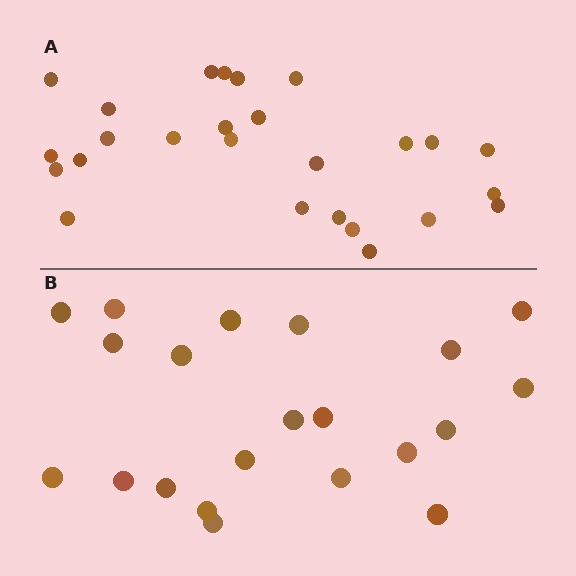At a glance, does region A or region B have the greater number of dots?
Region A (the top region) has more dots.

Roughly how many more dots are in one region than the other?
Region A has about 5 more dots than region B.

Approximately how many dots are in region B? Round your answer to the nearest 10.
About 20 dots. (The exact count is 21, which rounds to 20.)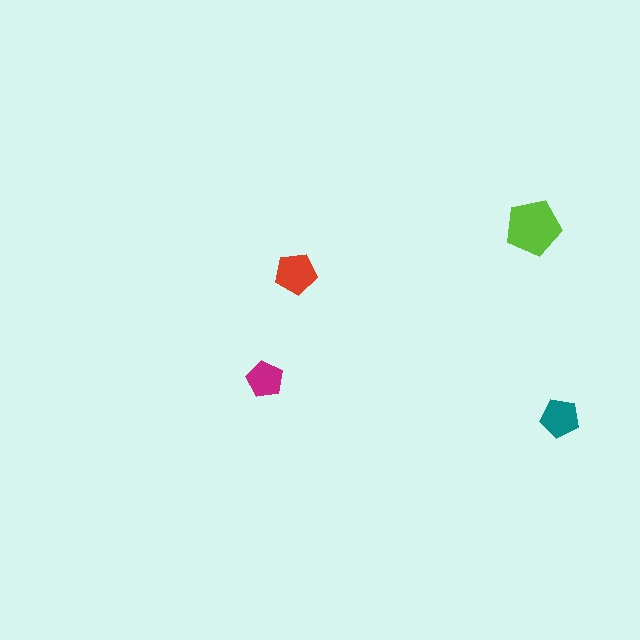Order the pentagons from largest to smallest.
the lime one, the red one, the teal one, the magenta one.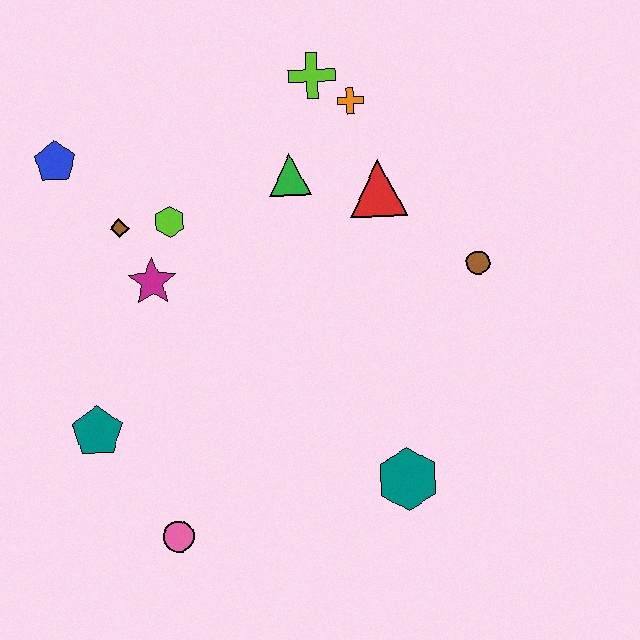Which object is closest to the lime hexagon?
The brown diamond is closest to the lime hexagon.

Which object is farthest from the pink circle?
The lime cross is farthest from the pink circle.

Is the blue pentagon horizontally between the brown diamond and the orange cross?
No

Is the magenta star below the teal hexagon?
No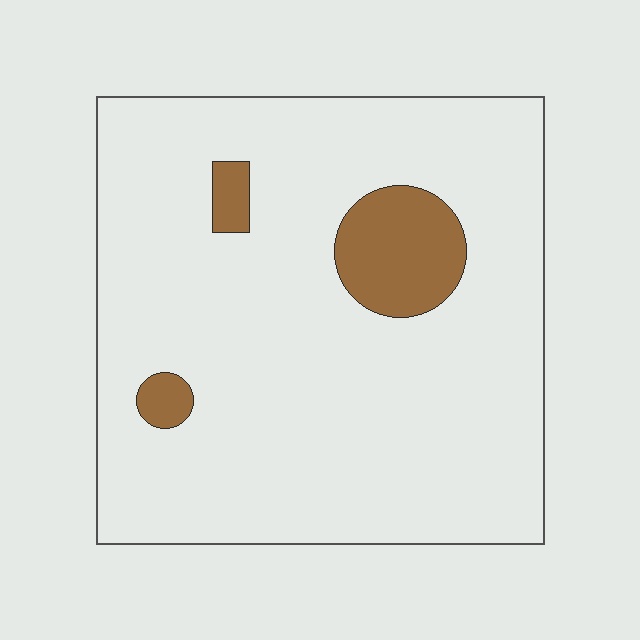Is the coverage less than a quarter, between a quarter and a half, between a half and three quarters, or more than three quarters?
Less than a quarter.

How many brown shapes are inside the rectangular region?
3.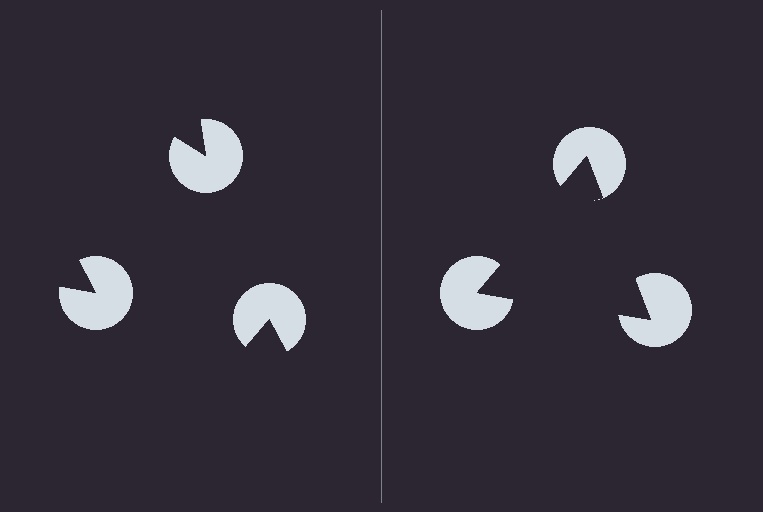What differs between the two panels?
The pac-man discs are positioned identically on both sides; only the wedge orientations differ. On the right they align to a triangle; on the left they are misaligned.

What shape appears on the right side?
An illusory triangle.